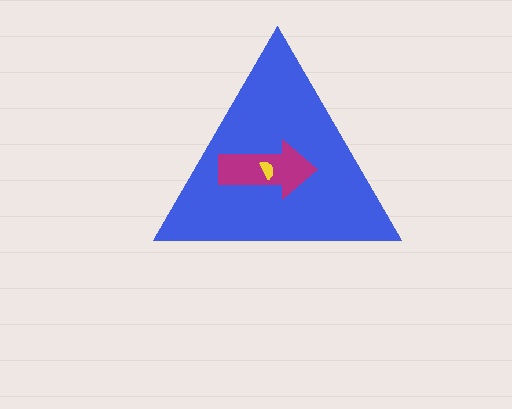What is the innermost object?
The yellow semicircle.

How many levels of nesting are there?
3.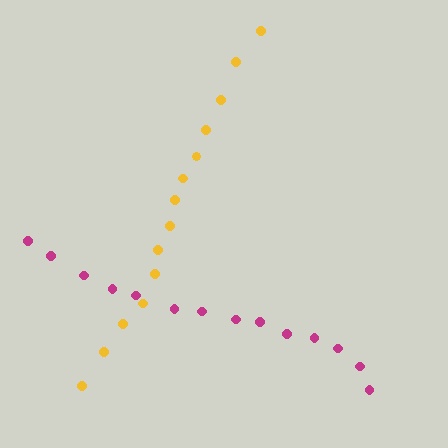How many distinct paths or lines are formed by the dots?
There are 2 distinct paths.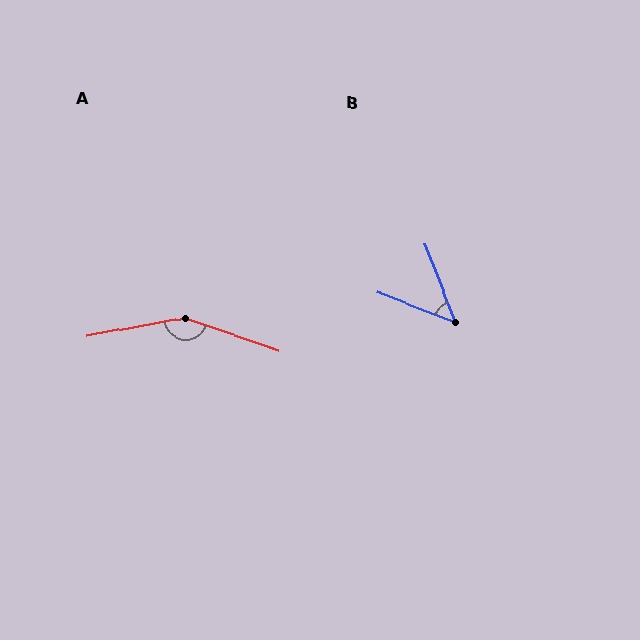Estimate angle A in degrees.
Approximately 150 degrees.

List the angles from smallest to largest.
B (47°), A (150°).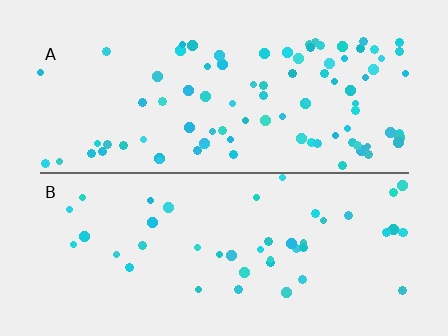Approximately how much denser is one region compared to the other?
Approximately 2.0× — region A over region B.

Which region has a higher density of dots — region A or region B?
A (the top).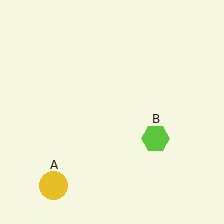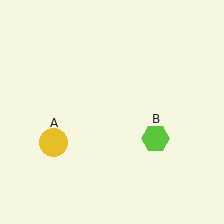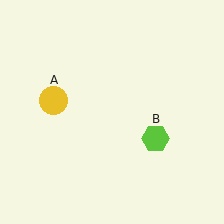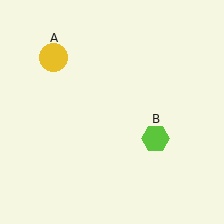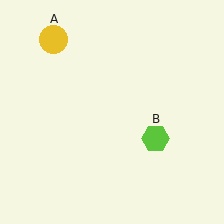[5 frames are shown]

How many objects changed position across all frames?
1 object changed position: yellow circle (object A).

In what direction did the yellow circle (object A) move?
The yellow circle (object A) moved up.